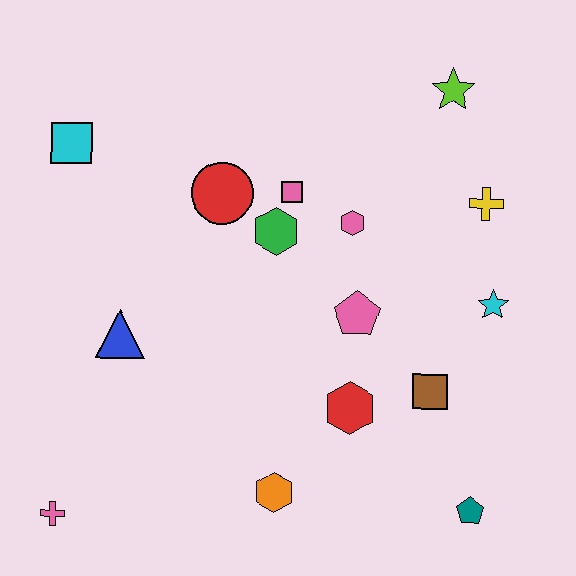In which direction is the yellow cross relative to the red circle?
The yellow cross is to the right of the red circle.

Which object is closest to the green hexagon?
The pink square is closest to the green hexagon.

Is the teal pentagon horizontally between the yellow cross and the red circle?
Yes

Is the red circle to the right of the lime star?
No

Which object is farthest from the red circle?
The teal pentagon is farthest from the red circle.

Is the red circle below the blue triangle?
No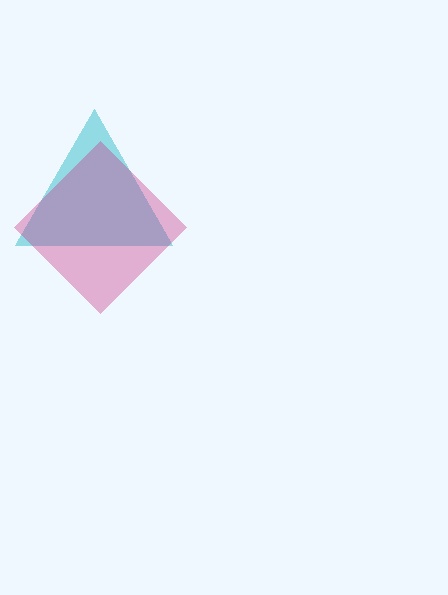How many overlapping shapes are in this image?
There are 2 overlapping shapes in the image.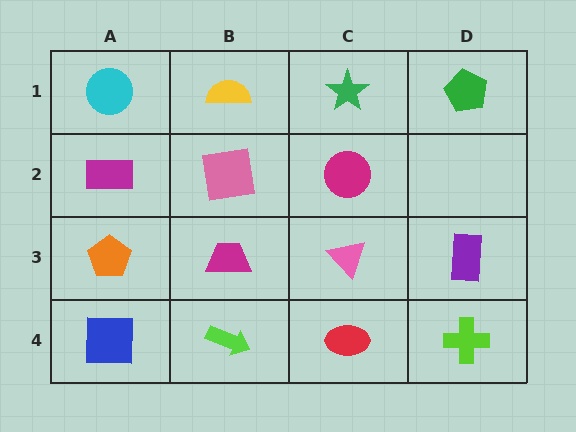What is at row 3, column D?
A purple rectangle.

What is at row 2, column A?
A magenta rectangle.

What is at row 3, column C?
A pink triangle.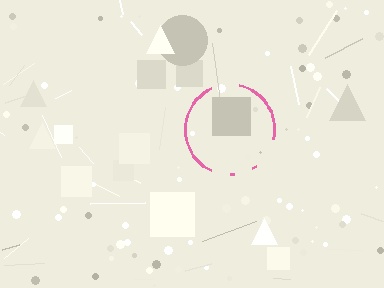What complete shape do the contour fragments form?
The contour fragments form a circle.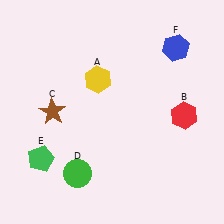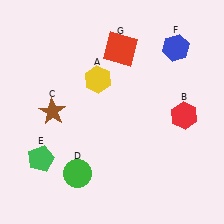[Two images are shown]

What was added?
A red square (G) was added in Image 2.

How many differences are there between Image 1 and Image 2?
There is 1 difference between the two images.